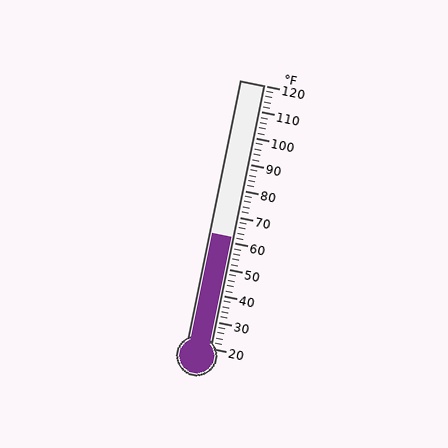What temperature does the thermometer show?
The thermometer shows approximately 62°F.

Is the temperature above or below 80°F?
The temperature is below 80°F.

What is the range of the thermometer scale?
The thermometer scale ranges from 20°F to 120°F.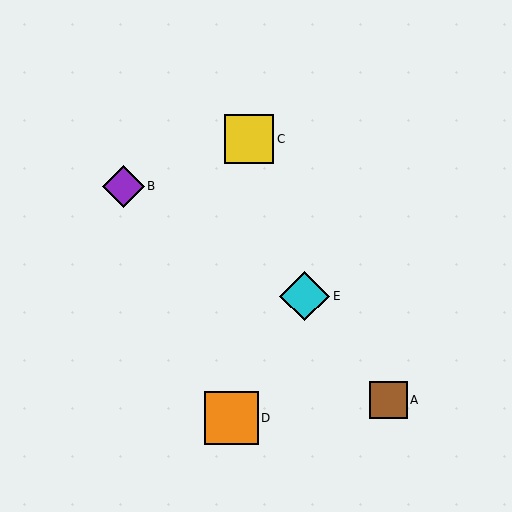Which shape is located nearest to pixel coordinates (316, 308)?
The cyan diamond (labeled E) at (305, 296) is nearest to that location.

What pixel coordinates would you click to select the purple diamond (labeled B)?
Click at (123, 186) to select the purple diamond B.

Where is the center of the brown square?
The center of the brown square is at (388, 400).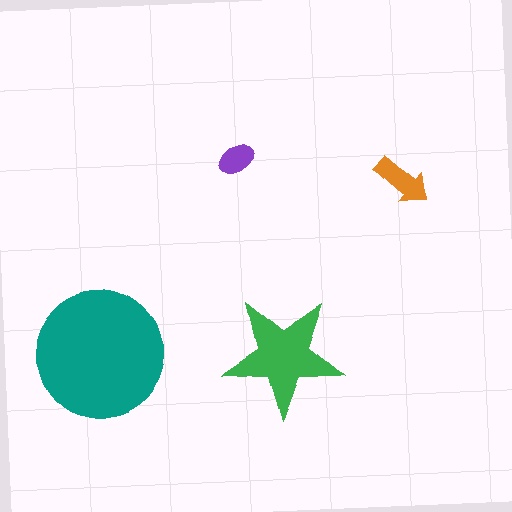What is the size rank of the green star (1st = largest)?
2nd.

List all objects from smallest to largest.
The purple ellipse, the orange arrow, the green star, the teal circle.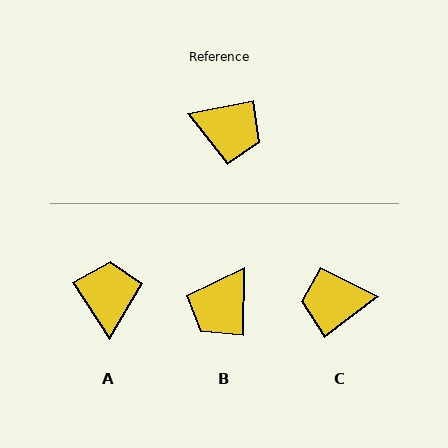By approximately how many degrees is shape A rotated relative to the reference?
Approximately 111 degrees counter-clockwise.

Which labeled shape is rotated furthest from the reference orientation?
C, about 154 degrees away.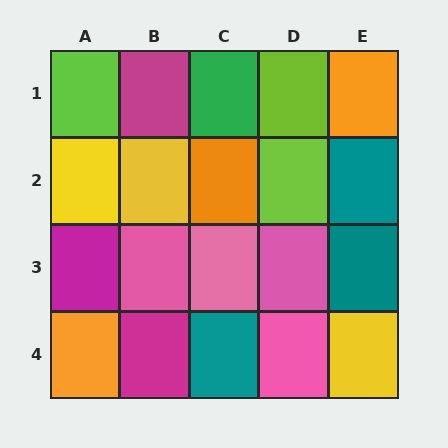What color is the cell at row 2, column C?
Orange.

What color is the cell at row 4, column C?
Teal.